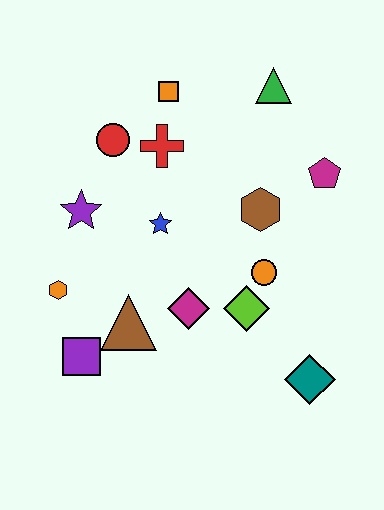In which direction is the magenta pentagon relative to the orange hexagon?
The magenta pentagon is to the right of the orange hexagon.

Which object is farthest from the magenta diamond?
The green triangle is farthest from the magenta diamond.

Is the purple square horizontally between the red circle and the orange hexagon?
Yes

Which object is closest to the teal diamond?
The lime diamond is closest to the teal diamond.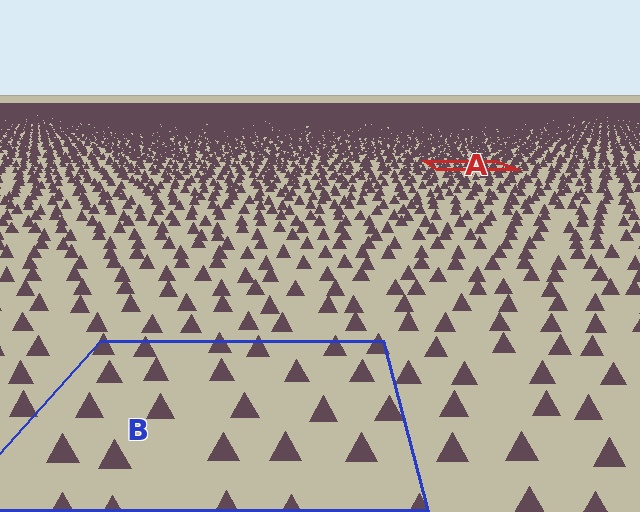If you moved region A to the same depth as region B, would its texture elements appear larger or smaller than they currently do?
They would appear larger. At a closer depth, the same texture elements are projected at a bigger on-screen size.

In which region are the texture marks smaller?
The texture marks are smaller in region A, because it is farther away.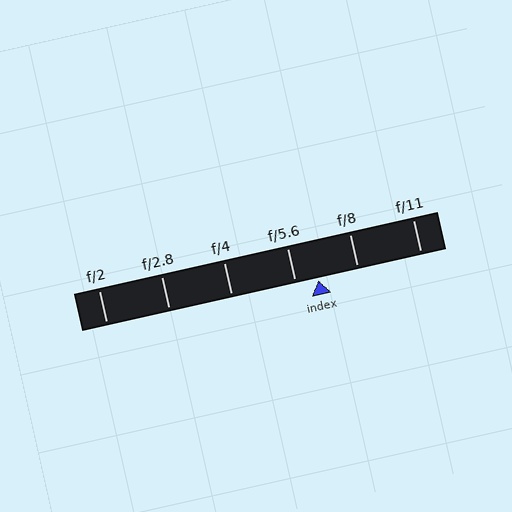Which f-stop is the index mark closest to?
The index mark is closest to f/5.6.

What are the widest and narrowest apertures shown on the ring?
The widest aperture shown is f/2 and the narrowest is f/11.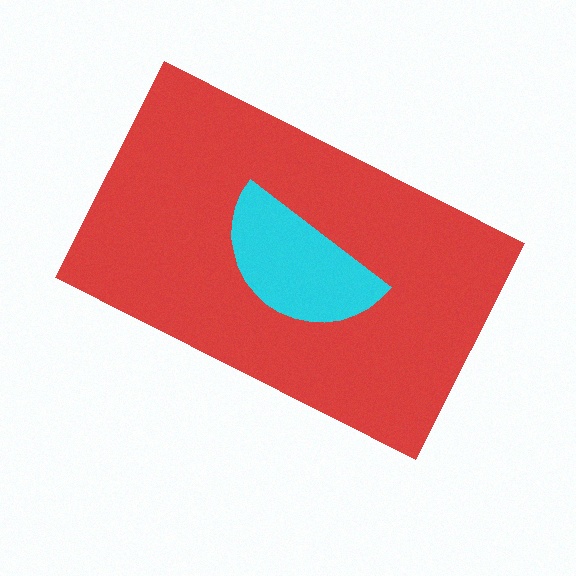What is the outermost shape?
The red rectangle.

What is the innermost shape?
The cyan semicircle.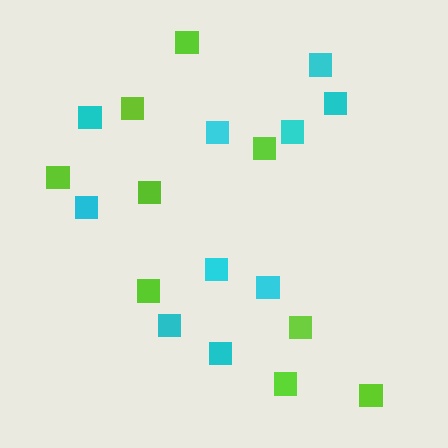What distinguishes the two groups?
There are 2 groups: one group of cyan squares (10) and one group of lime squares (9).